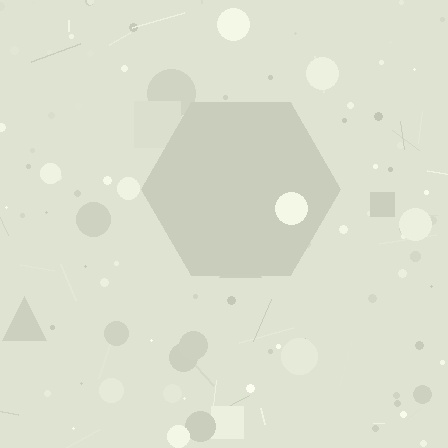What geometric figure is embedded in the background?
A hexagon is embedded in the background.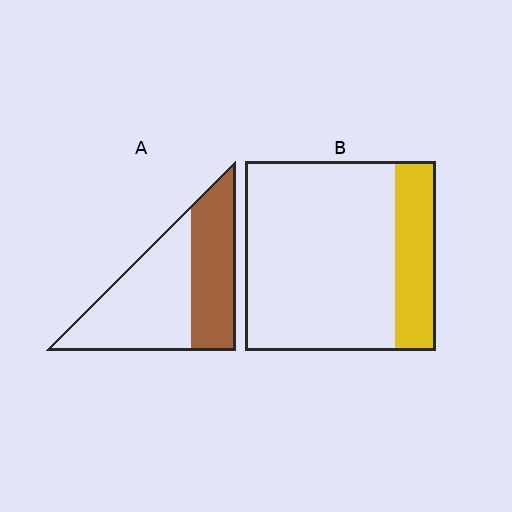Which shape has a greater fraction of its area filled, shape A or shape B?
Shape A.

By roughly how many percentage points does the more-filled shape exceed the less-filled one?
By roughly 20 percentage points (A over B).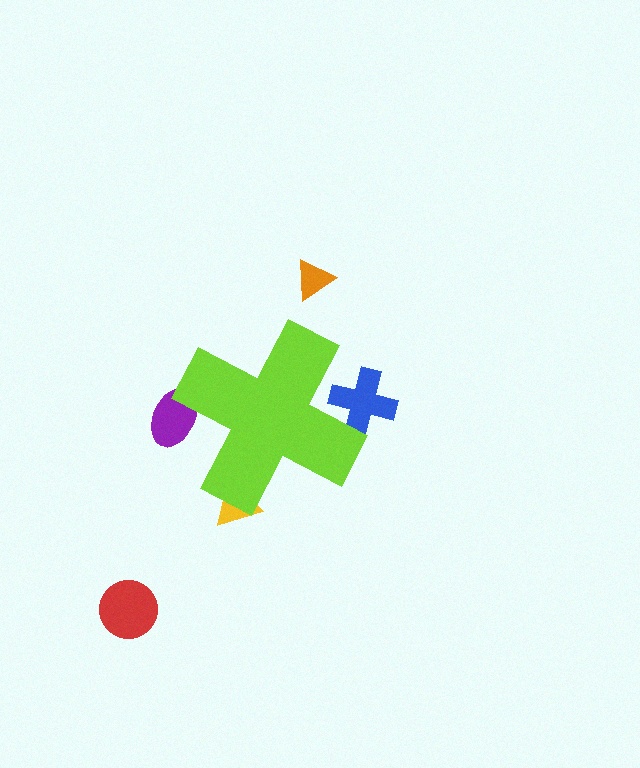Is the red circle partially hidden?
No, the red circle is fully visible.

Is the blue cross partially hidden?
Yes, the blue cross is partially hidden behind the lime cross.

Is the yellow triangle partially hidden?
Yes, the yellow triangle is partially hidden behind the lime cross.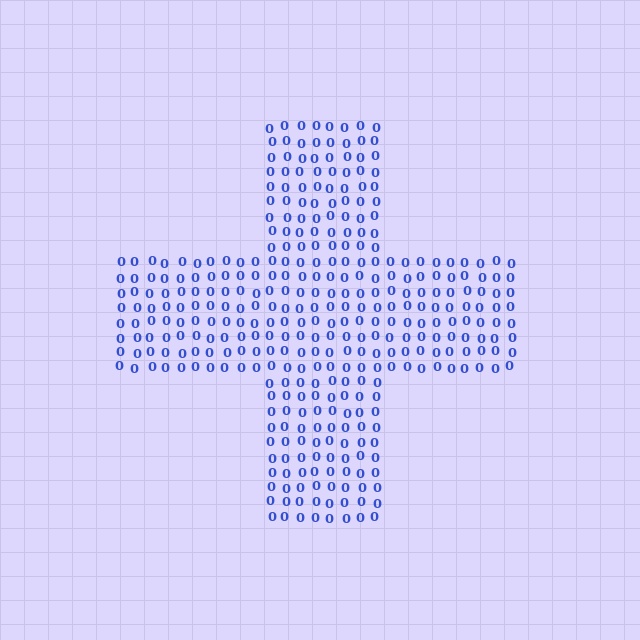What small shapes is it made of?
It is made of small digit 0's.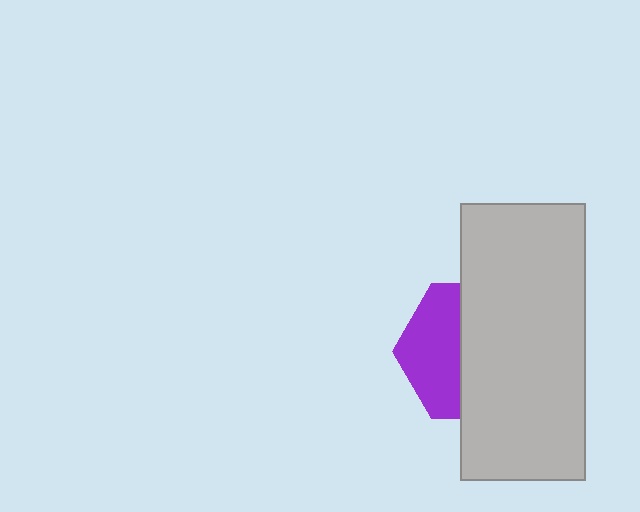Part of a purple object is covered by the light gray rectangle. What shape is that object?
It is a hexagon.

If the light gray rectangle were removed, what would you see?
You would see the complete purple hexagon.